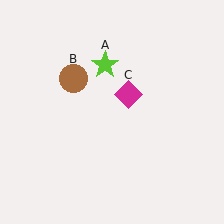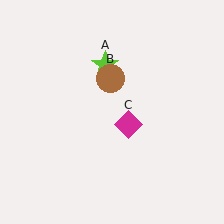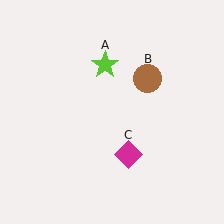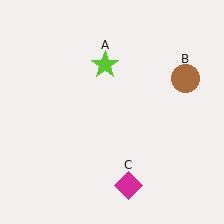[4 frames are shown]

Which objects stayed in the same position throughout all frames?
Lime star (object A) remained stationary.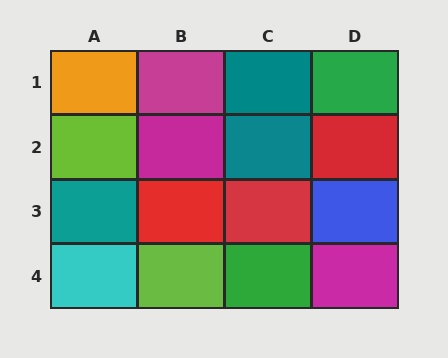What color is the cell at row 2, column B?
Magenta.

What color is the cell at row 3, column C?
Red.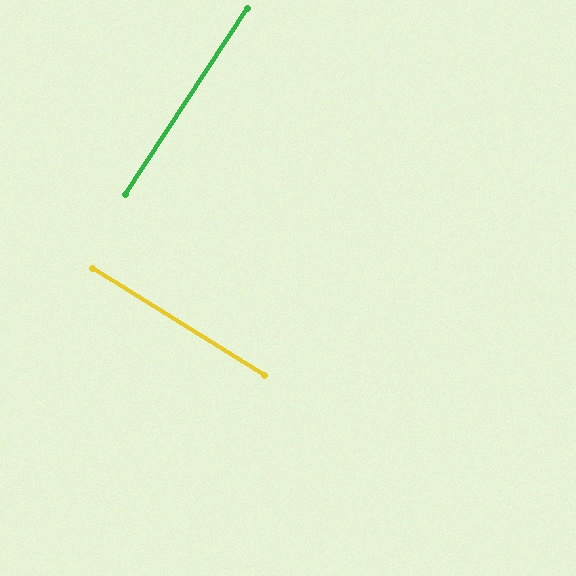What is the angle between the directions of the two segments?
Approximately 89 degrees.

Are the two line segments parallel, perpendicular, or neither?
Perpendicular — they meet at approximately 89°.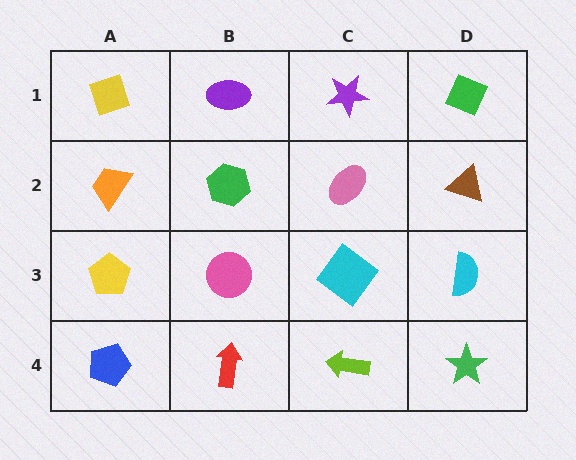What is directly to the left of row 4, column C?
A red arrow.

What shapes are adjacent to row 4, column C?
A cyan diamond (row 3, column C), a red arrow (row 4, column B), a green star (row 4, column D).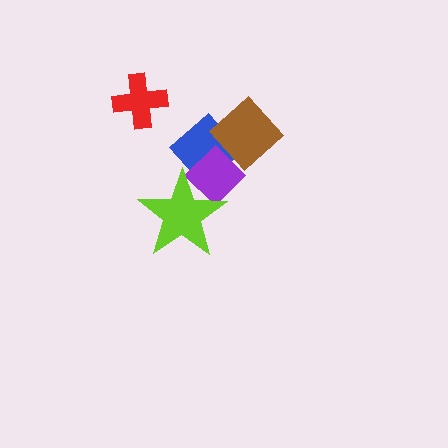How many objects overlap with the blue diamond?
3 objects overlap with the blue diamond.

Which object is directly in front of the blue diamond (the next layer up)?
The purple diamond is directly in front of the blue diamond.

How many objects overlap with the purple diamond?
3 objects overlap with the purple diamond.